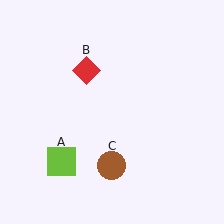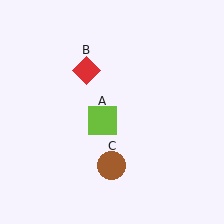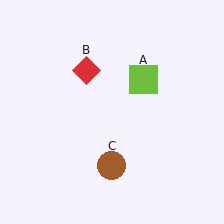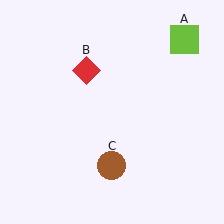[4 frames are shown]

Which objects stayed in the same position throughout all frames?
Red diamond (object B) and brown circle (object C) remained stationary.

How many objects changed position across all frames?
1 object changed position: lime square (object A).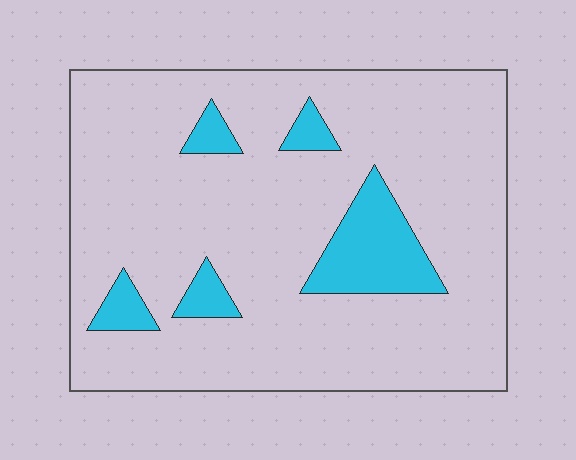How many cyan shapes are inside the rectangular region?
5.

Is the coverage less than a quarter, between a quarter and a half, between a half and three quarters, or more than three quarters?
Less than a quarter.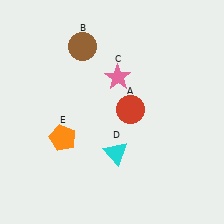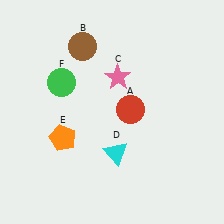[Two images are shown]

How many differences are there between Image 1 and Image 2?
There is 1 difference between the two images.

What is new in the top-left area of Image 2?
A green circle (F) was added in the top-left area of Image 2.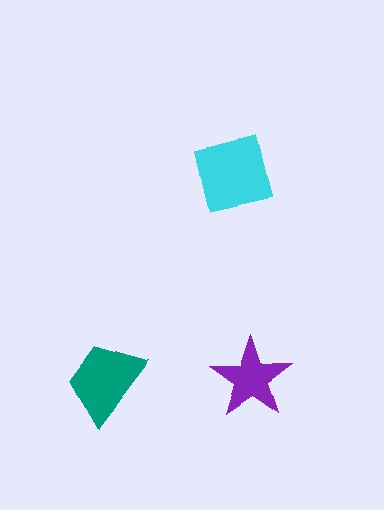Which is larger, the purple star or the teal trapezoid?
The teal trapezoid.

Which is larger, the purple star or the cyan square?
The cyan square.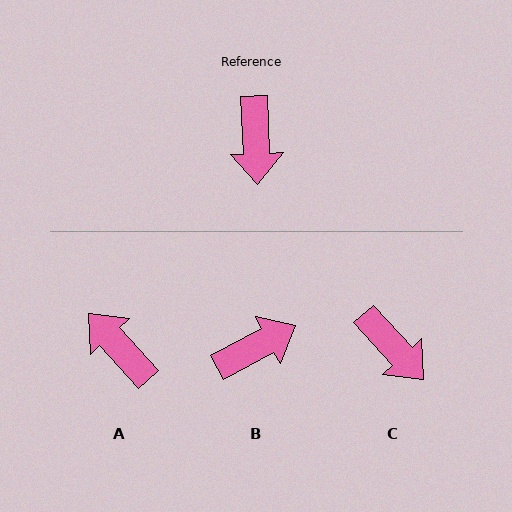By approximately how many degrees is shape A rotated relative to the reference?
Approximately 140 degrees clockwise.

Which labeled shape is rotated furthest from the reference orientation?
A, about 140 degrees away.